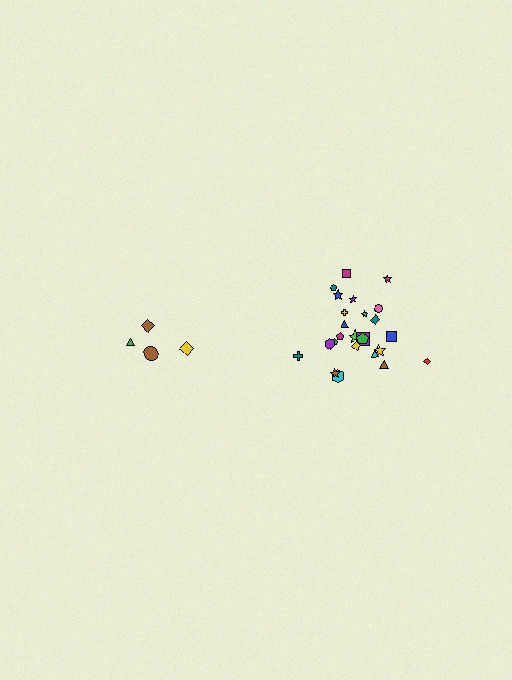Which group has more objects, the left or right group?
The right group.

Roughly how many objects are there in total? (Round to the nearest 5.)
Roughly 30 objects in total.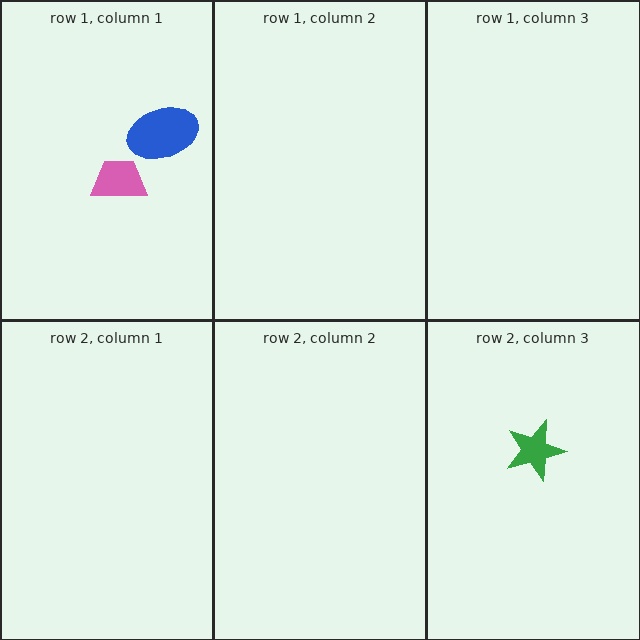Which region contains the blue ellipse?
The row 1, column 1 region.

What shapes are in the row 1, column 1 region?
The pink trapezoid, the blue ellipse.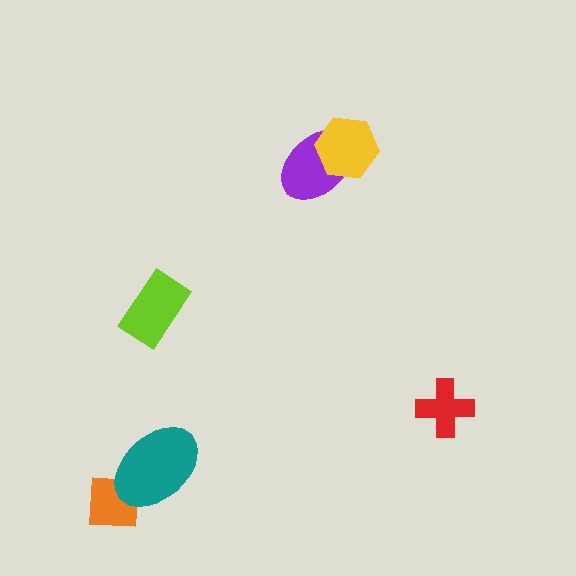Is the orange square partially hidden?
Yes, it is partially covered by another shape.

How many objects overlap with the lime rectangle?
0 objects overlap with the lime rectangle.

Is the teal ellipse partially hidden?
No, no other shape covers it.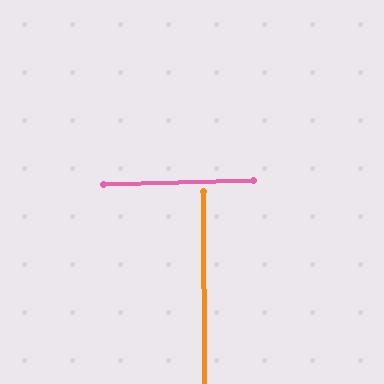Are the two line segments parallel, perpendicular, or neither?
Perpendicular — they meet at approximately 89°.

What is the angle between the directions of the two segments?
Approximately 89 degrees.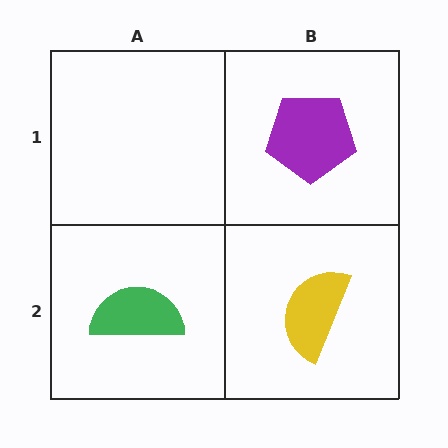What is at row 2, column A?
A green semicircle.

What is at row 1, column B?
A purple pentagon.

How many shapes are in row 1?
1 shape.